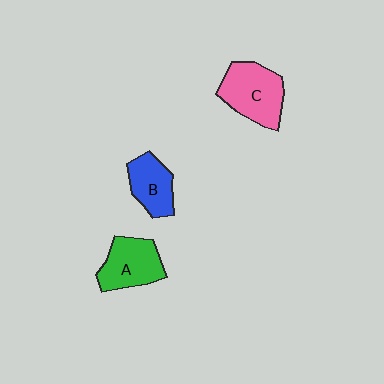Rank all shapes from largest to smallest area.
From largest to smallest: C (pink), A (green), B (blue).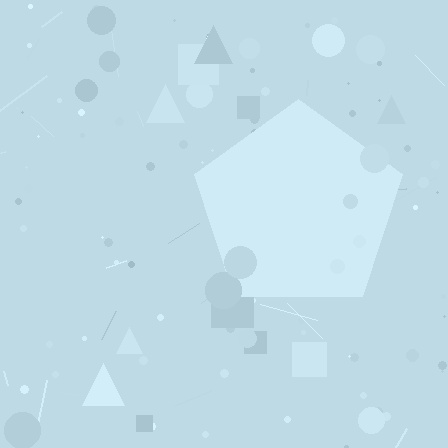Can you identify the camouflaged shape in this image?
The camouflaged shape is a pentagon.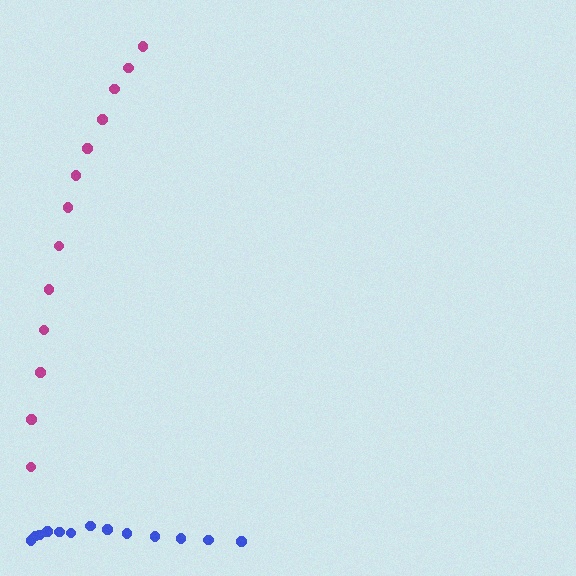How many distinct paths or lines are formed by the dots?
There are 2 distinct paths.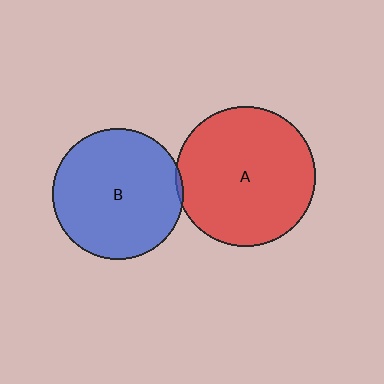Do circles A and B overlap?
Yes.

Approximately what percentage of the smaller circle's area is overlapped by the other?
Approximately 5%.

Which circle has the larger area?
Circle A (red).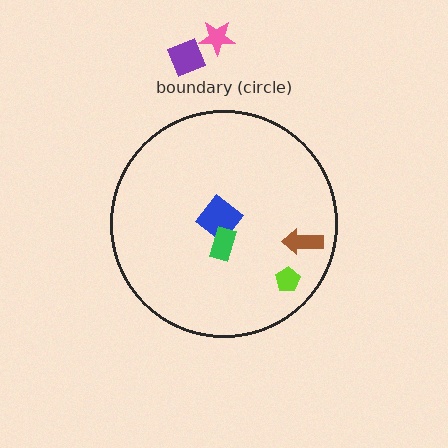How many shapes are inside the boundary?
4 inside, 2 outside.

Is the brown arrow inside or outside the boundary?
Inside.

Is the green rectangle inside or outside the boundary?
Inside.